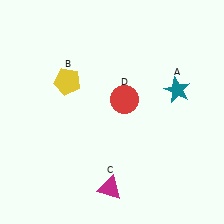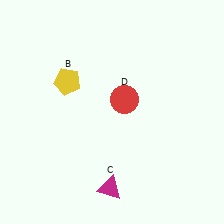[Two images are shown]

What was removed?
The teal star (A) was removed in Image 2.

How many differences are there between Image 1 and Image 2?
There is 1 difference between the two images.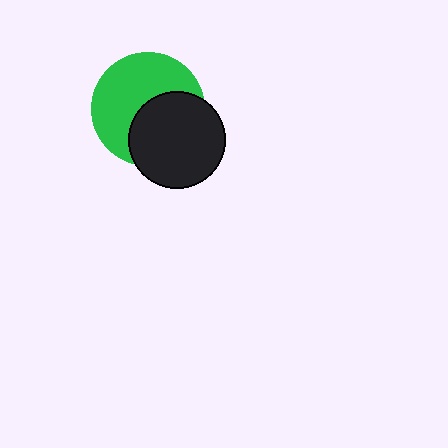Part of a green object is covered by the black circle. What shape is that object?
It is a circle.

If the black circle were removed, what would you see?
You would see the complete green circle.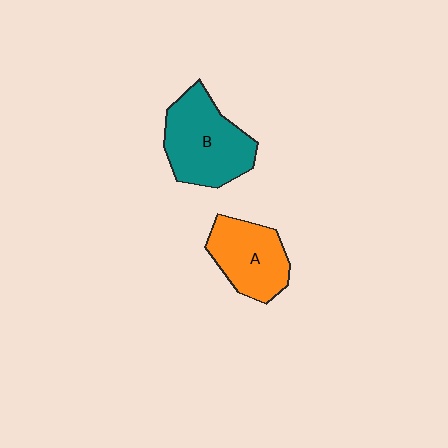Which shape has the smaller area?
Shape A (orange).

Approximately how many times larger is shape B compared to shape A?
Approximately 1.3 times.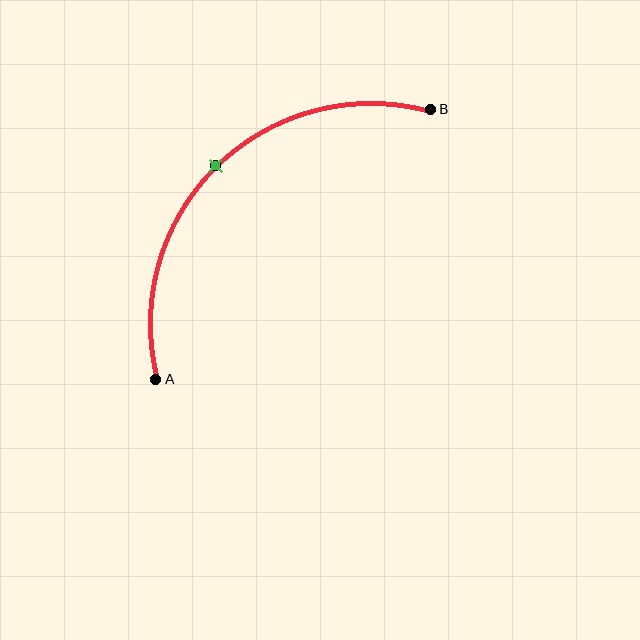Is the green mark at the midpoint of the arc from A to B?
Yes. The green mark lies on the arc at equal arc-length from both A and B — it is the arc midpoint.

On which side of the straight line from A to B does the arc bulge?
The arc bulges above and to the left of the straight line connecting A and B.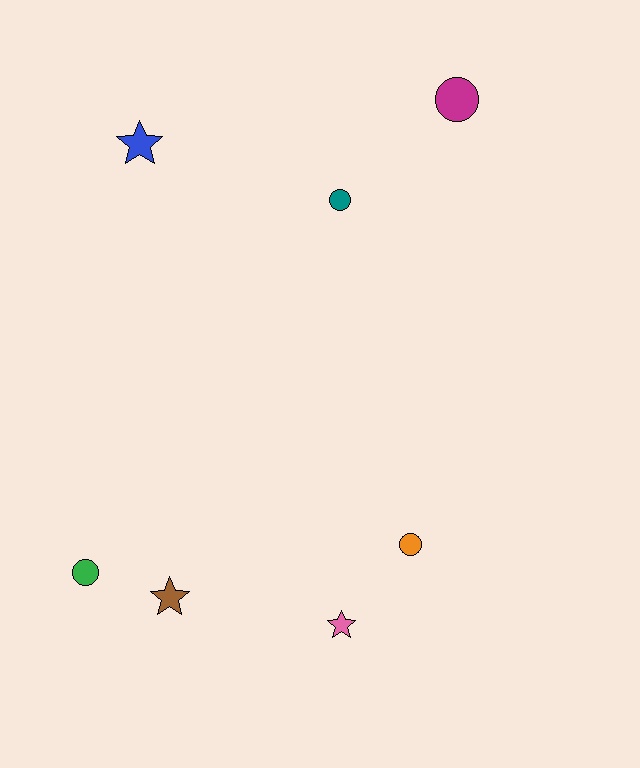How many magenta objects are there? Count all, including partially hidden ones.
There is 1 magenta object.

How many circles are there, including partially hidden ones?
There are 4 circles.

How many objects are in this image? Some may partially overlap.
There are 7 objects.